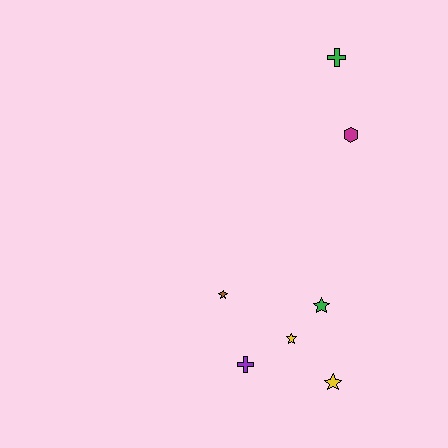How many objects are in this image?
There are 7 objects.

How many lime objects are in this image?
There are no lime objects.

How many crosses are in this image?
There are 2 crosses.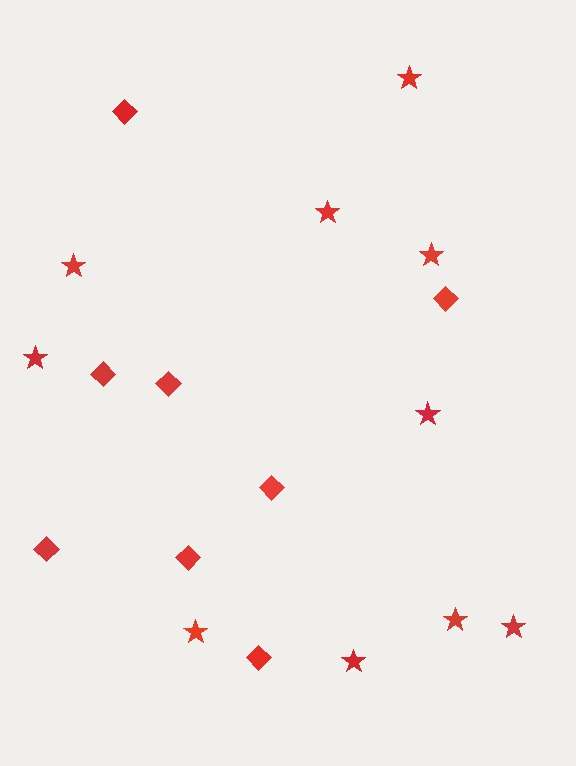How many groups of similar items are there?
There are 2 groups: one group of stars (10) and one group of diamonds (8).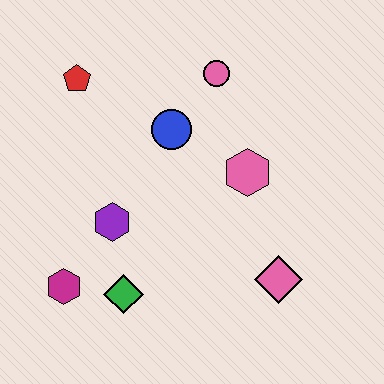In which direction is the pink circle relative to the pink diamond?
The pink circle is above the pink diamond.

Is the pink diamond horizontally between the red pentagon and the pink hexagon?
No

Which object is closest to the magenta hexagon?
The green diamond is closest to the magenta hexagon.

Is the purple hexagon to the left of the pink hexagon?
Yes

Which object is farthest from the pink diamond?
The red pentagon is farthest from the pink diamond.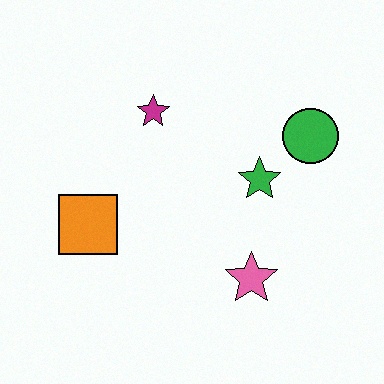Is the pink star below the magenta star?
Yes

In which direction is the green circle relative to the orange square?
The green circle is to the right of the orange square.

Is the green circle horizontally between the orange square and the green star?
No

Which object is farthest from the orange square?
The green circle is farthest from the orange square.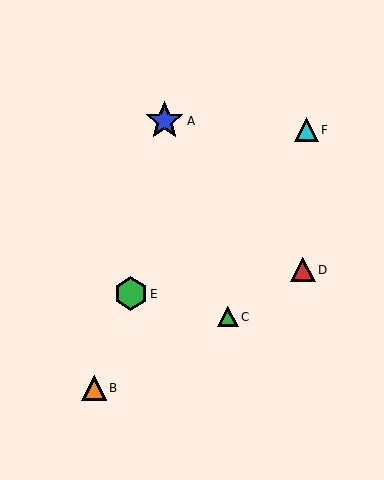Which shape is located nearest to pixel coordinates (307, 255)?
The red triangle (labeled D) at (303, 270) is nearest to that location.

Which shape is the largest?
The blue star (labeled A) is the largest.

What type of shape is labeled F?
Shape F is a cyan triangle.